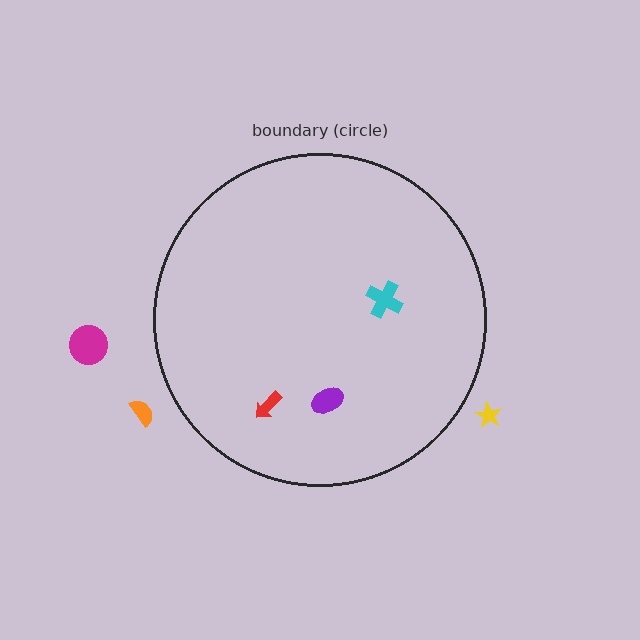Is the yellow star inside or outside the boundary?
Outside.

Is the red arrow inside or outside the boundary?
Inside.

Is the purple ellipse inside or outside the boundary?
Inside.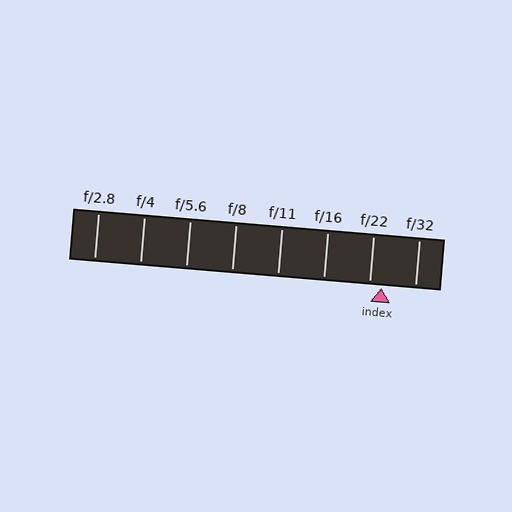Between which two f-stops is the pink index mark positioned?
The index mark is between f/22 and f/32.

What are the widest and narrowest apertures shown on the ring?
The widest aperture shown is f/2.8 and the narrowest is f/32.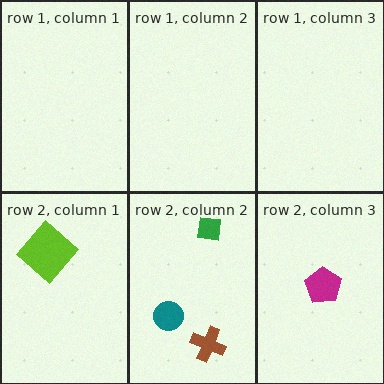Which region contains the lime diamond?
The row 2, column 1 region.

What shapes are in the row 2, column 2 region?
The brown cross, the green square, the teal circle.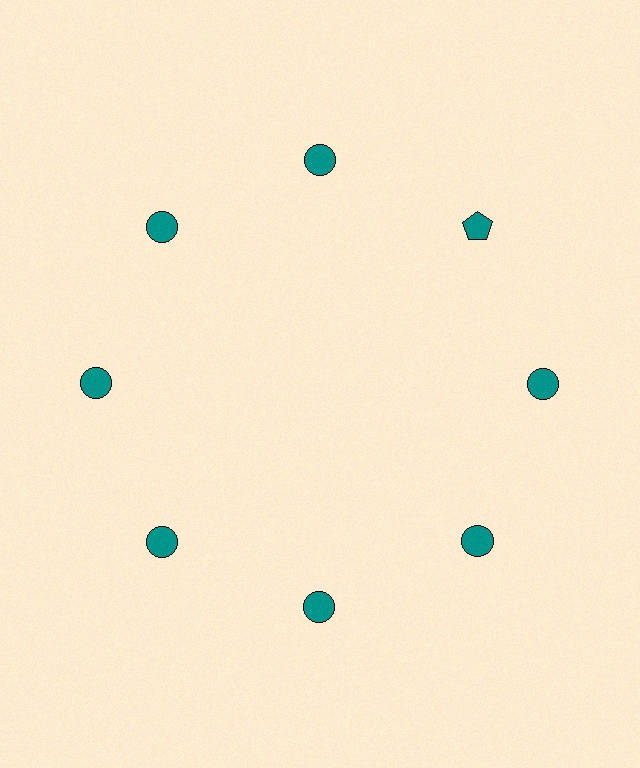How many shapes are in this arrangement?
There are 8 shapes arranged in a ring pattern.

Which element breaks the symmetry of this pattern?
The teal pentagon at roughly the 2 o'clock position breaks the symmetry. All other shapes are teal circles.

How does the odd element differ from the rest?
It has a different shape: pentagon instead of circle.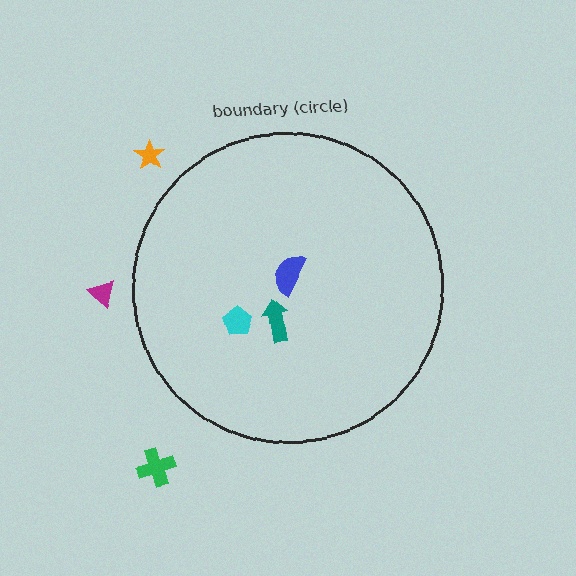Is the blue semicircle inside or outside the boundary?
Inside.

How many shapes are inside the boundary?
3 inside, 3 outside.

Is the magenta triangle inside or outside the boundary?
Outside.